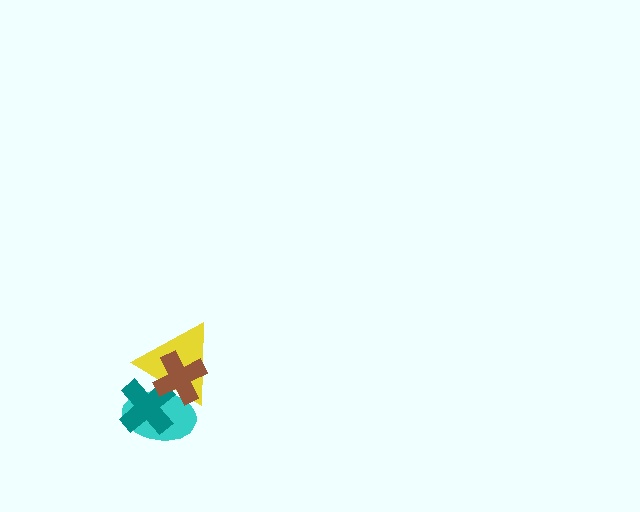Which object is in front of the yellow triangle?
The brown cross is in front of the yellow triangle.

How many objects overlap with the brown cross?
3 objects overlap with the brown cross.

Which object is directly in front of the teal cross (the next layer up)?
The yellow triangle is directly in front of the teal cross.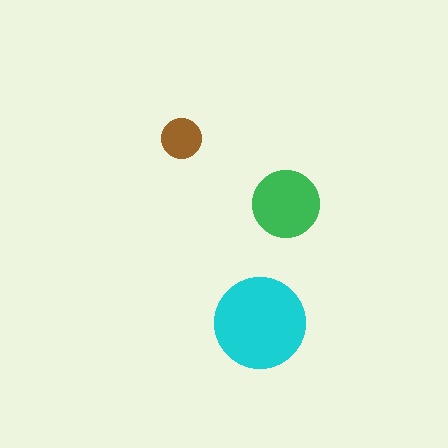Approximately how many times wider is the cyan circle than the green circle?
About 1.5 times wider.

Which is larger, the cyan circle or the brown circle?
The cyan one.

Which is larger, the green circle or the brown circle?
The green one.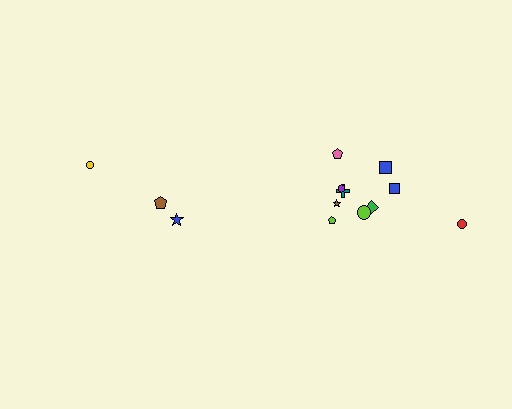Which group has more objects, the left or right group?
The right group.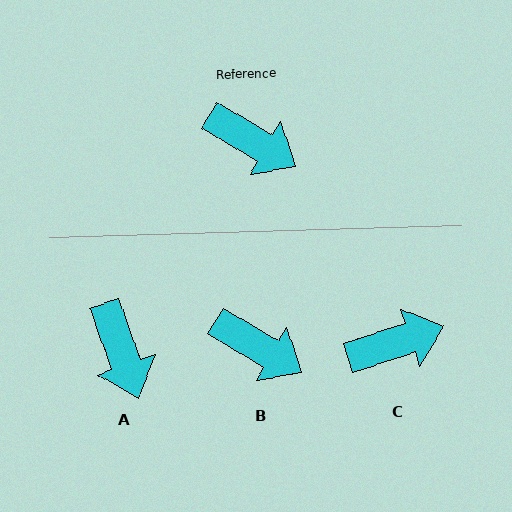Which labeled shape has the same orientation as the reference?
B.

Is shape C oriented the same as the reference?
No, it is off by about 49 degrees.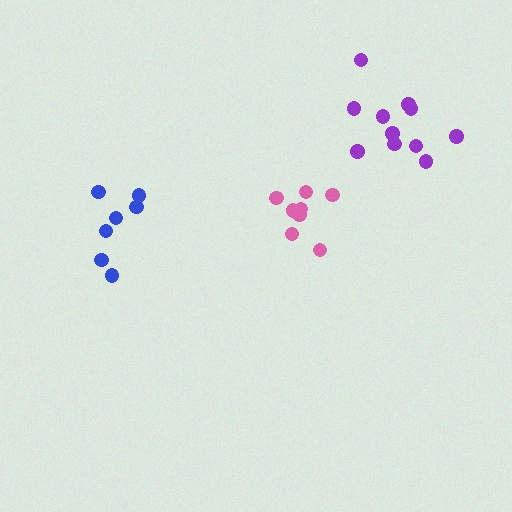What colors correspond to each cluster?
The clusters are colored: pink, purple, blue.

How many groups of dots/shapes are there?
There are 3 groups.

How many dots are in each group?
Group 1: 8 dots, Group 2: 11 dots, Group 3: 7 dots (26 total).